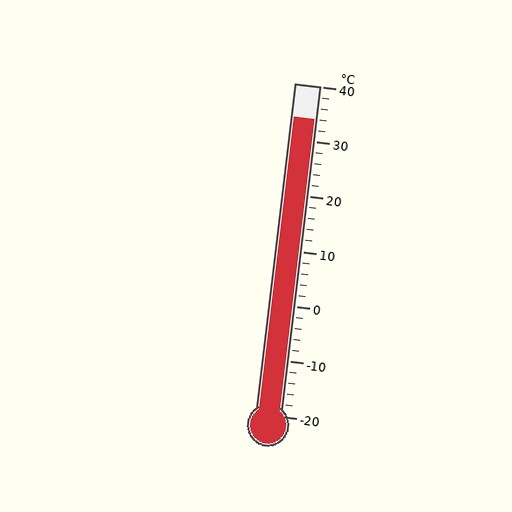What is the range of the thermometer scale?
The thermometer scale ranges from -20°C to 40°C.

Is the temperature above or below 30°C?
The temperature is above 30°C.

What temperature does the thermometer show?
The thermometer shows approximately 34°C.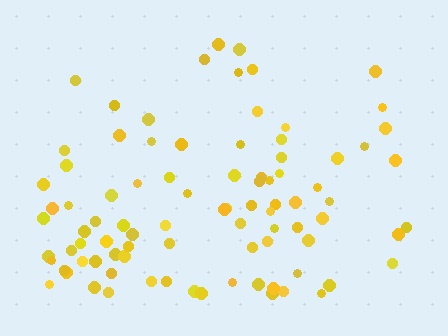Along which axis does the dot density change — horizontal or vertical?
Vertical.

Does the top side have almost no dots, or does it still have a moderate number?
Still a moderate number, just noticeably fewer than the bottom.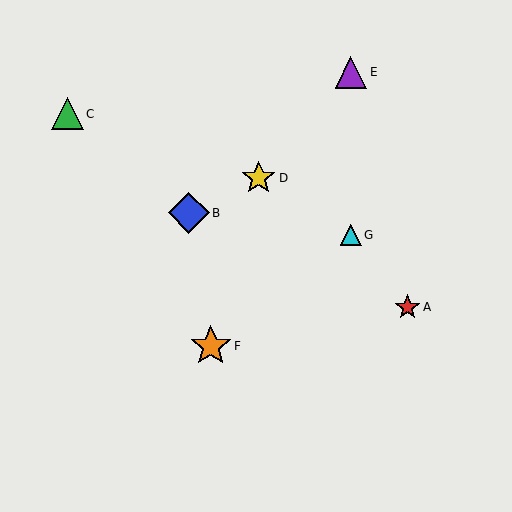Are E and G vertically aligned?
Yes, both are at x≈351.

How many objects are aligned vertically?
2 objects (E, G) are aligned vertically.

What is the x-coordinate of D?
Object D is at x≈259.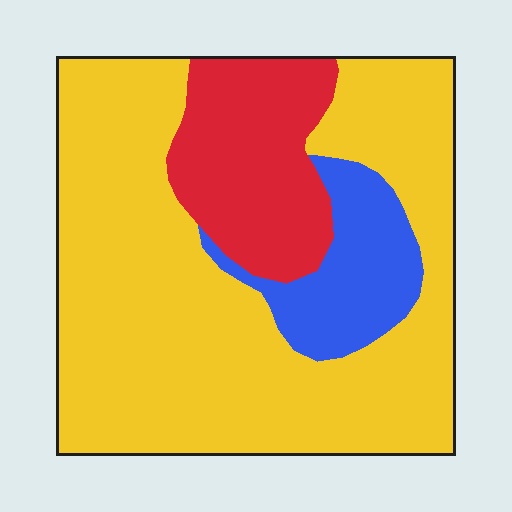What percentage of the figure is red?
Red covers about 20% of the figure.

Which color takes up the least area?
Blue, at roughly 15%.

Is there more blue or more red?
Red.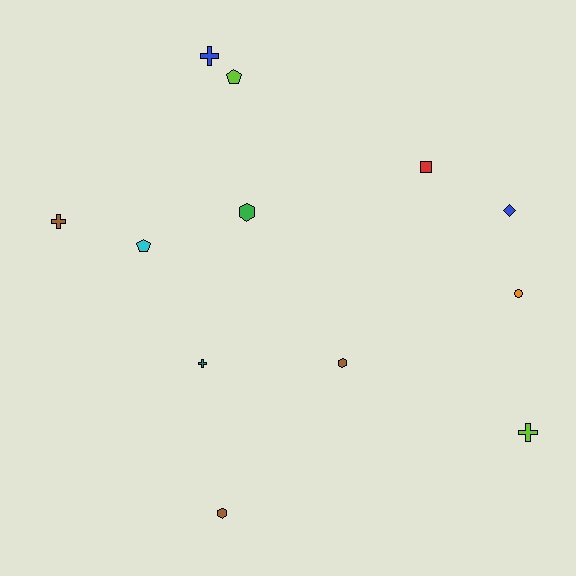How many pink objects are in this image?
There are no pink objects.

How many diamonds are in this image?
There is 1 diamond.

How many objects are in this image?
There are 12 objects.